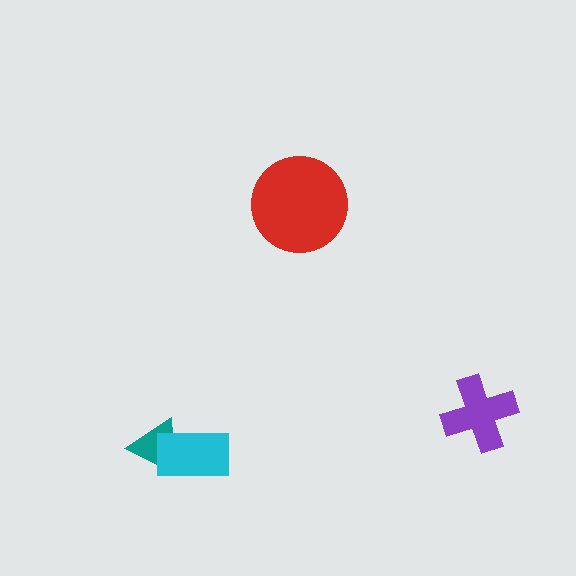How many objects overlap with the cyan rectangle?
1 object overlaps with the cyan rectangle.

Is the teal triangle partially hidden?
Yes, it is partially covered by another shape.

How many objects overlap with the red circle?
0 objects overlap with the red circle.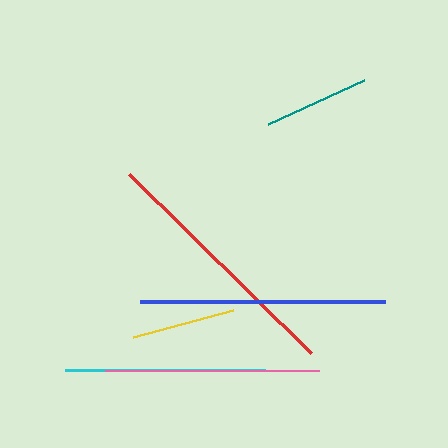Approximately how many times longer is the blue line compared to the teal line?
The blue line is approximately 2.3 times the length of the teal line.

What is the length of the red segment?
The red segment is approximately 256 pixels long.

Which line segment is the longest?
The red line is the longest at approximately 256 pixels.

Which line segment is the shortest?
The yellow line is the shortest at approximately 104 pixels.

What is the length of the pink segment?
The pink segment is approximately 214 pixels long.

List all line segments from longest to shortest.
From longest to shortest: red, blue, pink, cyan, teal, yellow.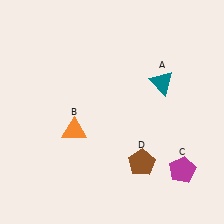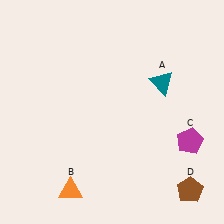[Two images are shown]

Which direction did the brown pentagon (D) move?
The brown pentagon (D) moved right.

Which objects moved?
The objects that moved are: the orange triangle (B), the magenta pentagon (C), the brown pentagon (D).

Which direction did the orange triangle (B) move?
The orange triangle (B) moved down.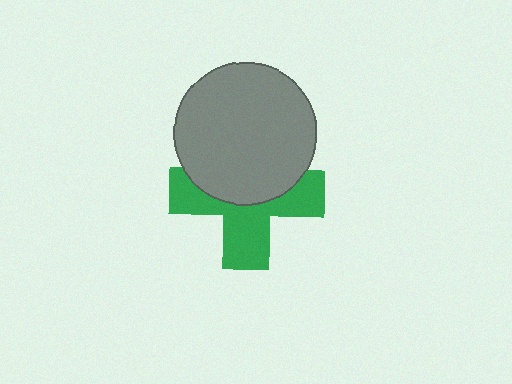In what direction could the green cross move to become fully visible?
The green cross could move down. That would shift it out from behind the gray circle entirely.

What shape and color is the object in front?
The object in front is a gray circle.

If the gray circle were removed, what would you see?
You would see the complete green cross.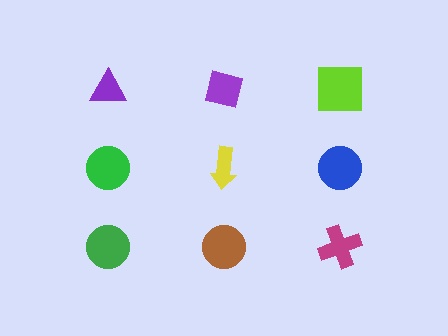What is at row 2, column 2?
A yellow arrow.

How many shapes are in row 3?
3 shapes.